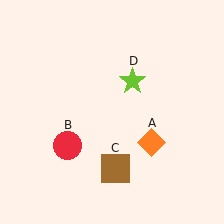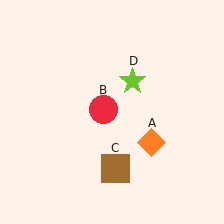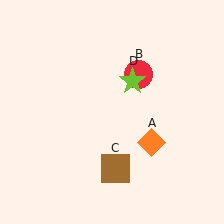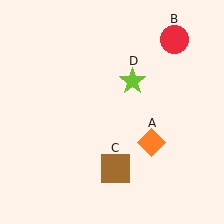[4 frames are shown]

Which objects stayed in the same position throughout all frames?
Orange diamond (object A) and brown square (object C) and lime star (object D) remained stationary.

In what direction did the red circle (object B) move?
The red circle (object B) moved up and to the right.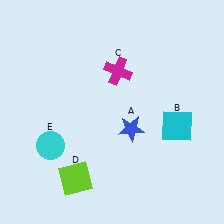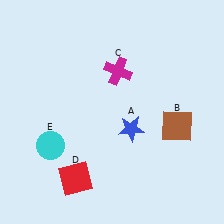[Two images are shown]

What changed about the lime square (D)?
In Image 1, D is lime. In Image 2, it changed to red.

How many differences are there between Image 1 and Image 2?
There are 2 differences between the two images.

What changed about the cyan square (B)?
In Image 1, B is cyan. In Image 2, it changed to brown.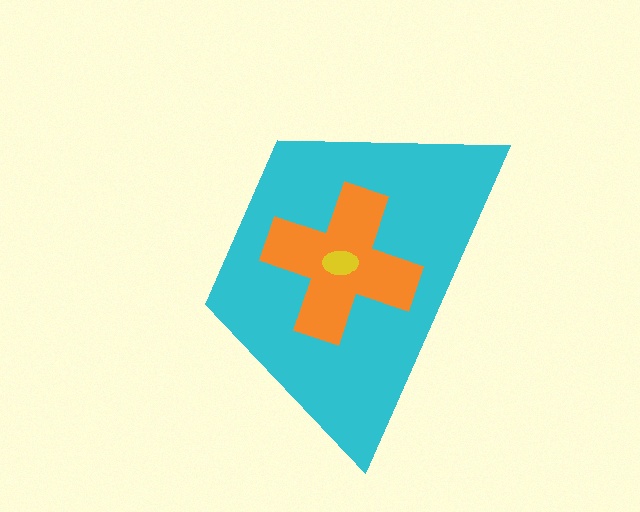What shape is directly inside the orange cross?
The yellow ellipse.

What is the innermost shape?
The yellow ellipse.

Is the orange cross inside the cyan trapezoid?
Yes.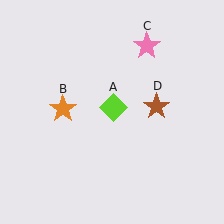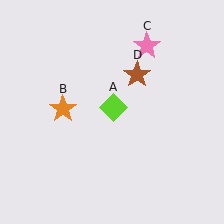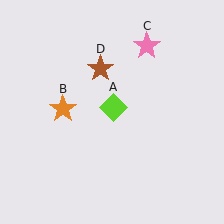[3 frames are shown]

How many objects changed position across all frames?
1 object changed position: brown star (object D).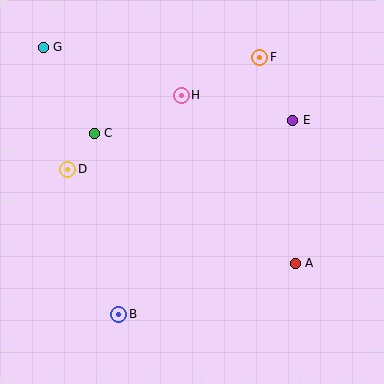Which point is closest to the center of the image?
Point H at (181, 95) is closest to the center.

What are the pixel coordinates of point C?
Point C is at (94, 133).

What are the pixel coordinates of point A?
Point A is at (295, 263).